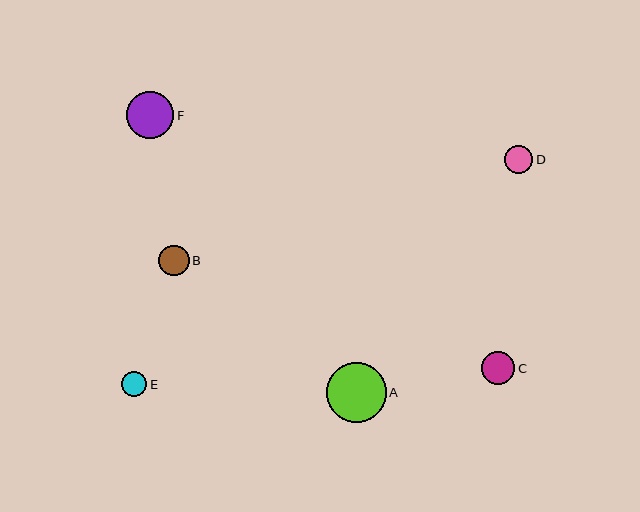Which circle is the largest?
Circle A is the largest with a size of approximately 60 pixels.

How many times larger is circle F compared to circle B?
Circle F is approximately 1.6 times the size of circle B.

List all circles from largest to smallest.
From largest to smallest: A, F, C, B, D, E.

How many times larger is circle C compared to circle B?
Circle C is approximately 1.1 times the size of circle B.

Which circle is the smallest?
Circle E is the smallest with a size of approximately 25 pixels.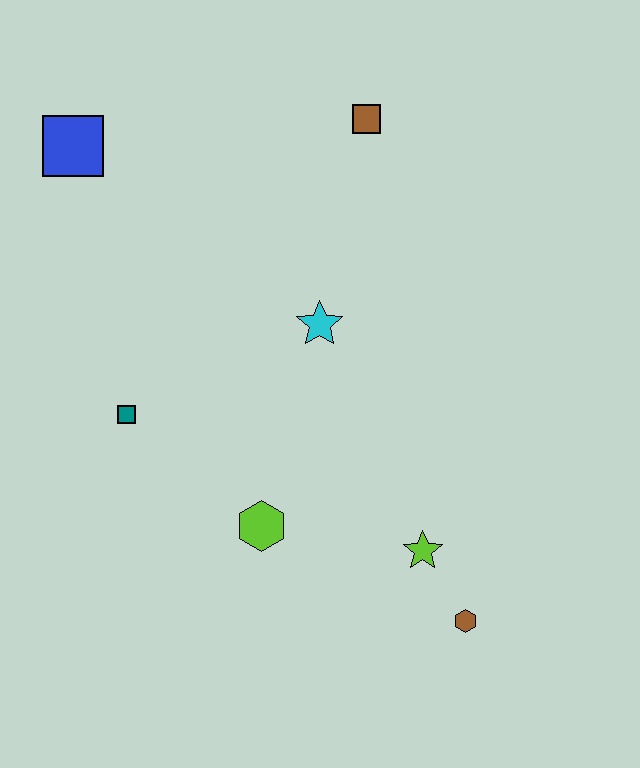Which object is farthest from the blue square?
The brown hexagon is farthest from the blue square.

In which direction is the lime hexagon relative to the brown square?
The lime hexagon is below the brown square.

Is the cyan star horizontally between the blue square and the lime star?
Yes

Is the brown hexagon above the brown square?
No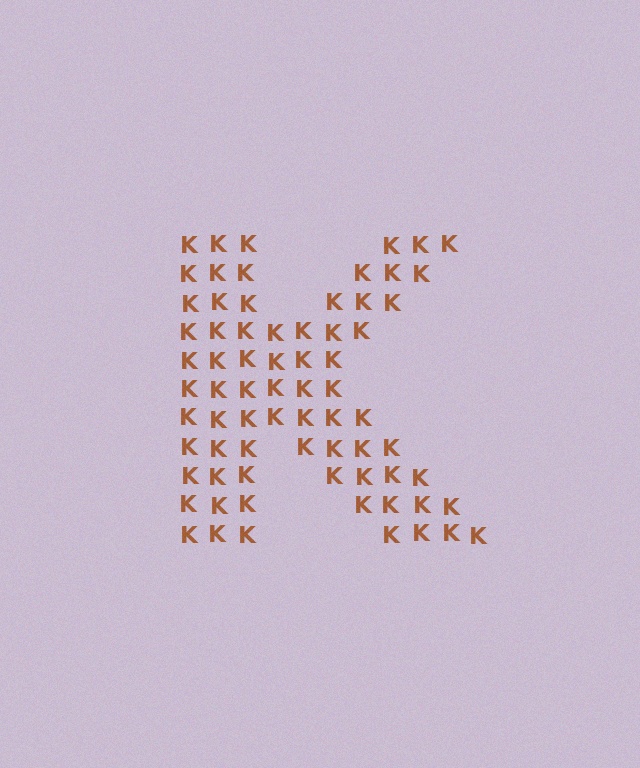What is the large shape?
The large shape is the letter K.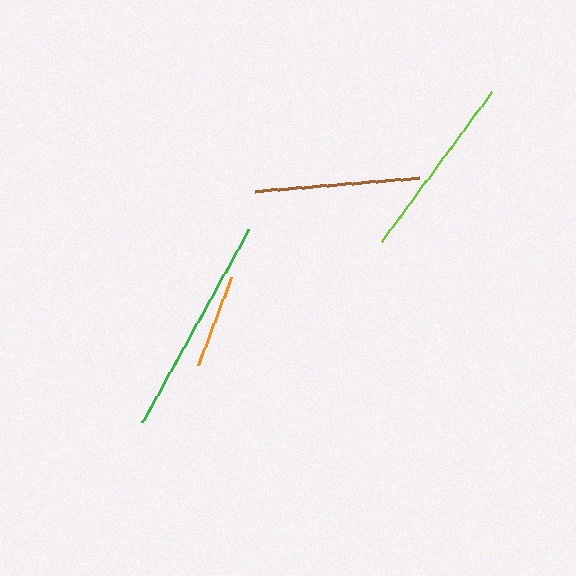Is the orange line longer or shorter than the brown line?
The brown line is longer than the orange line.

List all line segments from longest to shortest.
From longest to shortest: green, lime, brown, orange.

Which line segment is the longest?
The green line is the longest at approximately 219 pixels.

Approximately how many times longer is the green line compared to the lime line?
The green line is approximately 1.2 times the length of the lime line.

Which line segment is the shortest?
The orange line is the shortest at approximately 95 pixels.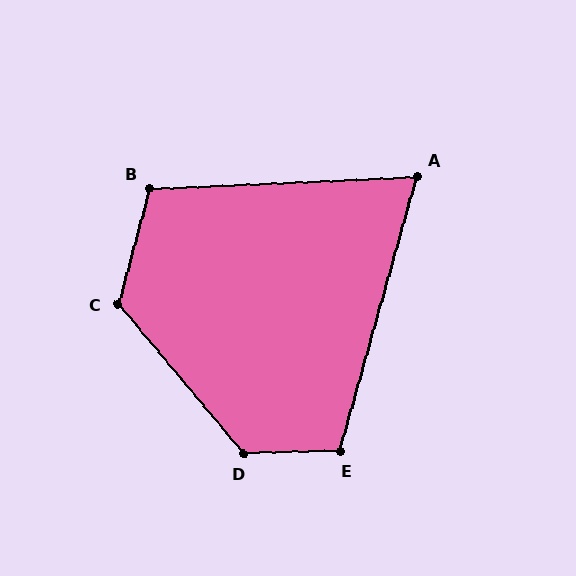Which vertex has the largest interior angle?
D, at approximately 129 degrees.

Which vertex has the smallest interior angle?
A, at approximately 72 degrees.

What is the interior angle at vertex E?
Approximately 107 degrees (obtuse).